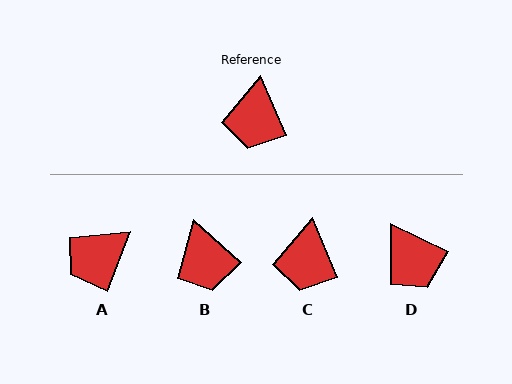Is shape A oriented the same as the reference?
No, it is off by about 44 degrees.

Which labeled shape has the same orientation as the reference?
C.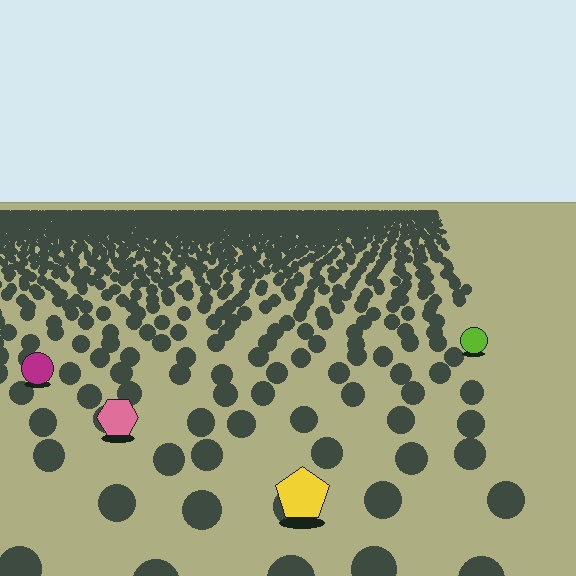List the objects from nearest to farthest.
From nearest to farthest: the yellow pentagon, the pink hexagon, the magenta circle, the lime circle.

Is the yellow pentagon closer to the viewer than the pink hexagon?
Yes. The yellow pentagon is closer — you can tell from the texture gradient: the ground texture is coarser near it.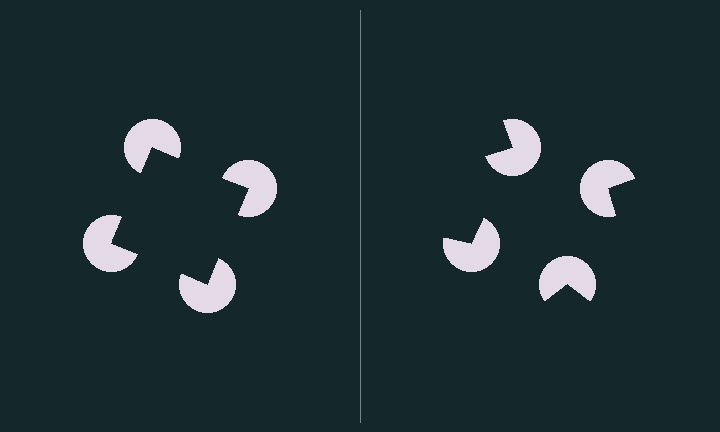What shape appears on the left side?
An illusory square.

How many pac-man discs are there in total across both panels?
8 — 4 on each side.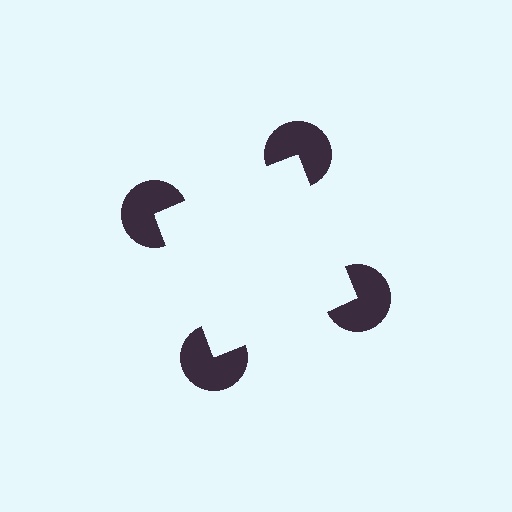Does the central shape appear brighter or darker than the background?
It typically appears slightly brighter than the background, even though no actual brightness change is drawn.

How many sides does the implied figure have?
4 sides.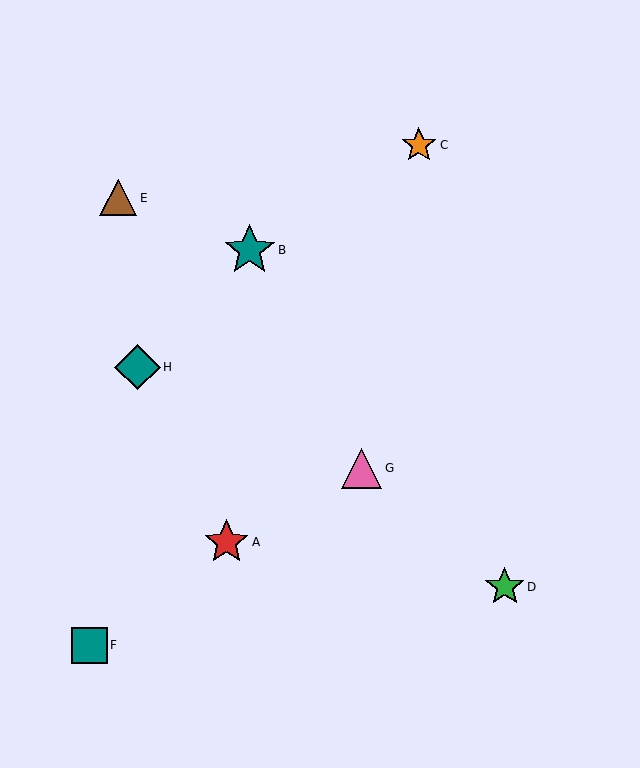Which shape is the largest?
The teal star (labeled B) is the largest.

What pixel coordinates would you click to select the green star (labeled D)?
Click at (505, 587) to select the green star D.